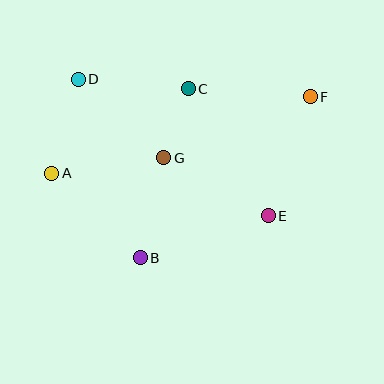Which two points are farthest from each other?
Points A and F are farthest from each other.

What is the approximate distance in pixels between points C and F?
The distance between C and F is approximately 122 pixels.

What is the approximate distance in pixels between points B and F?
The distance between B and F is approximately 234 pixels.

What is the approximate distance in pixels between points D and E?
The distance between D and E is approximately 234 pixels.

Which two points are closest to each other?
Points C and G are closest to each other.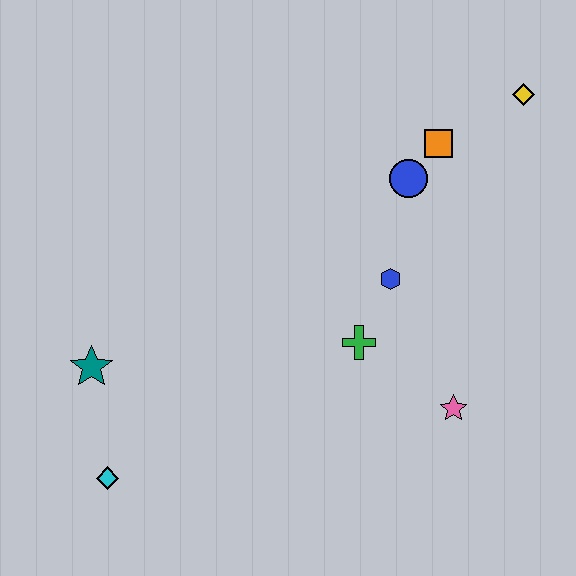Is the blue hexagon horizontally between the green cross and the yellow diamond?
Yes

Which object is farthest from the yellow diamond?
The cyan diamond is farthest from the yellow diamond.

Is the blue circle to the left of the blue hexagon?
No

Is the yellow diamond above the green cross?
Yes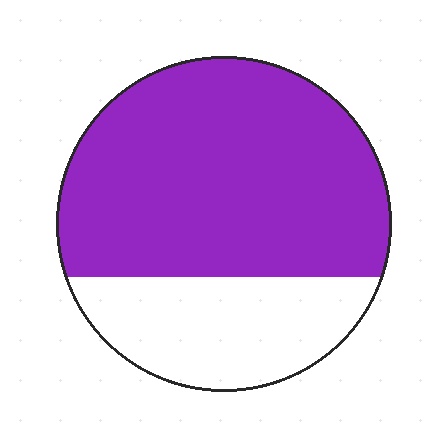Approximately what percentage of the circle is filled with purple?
Approximately 70%.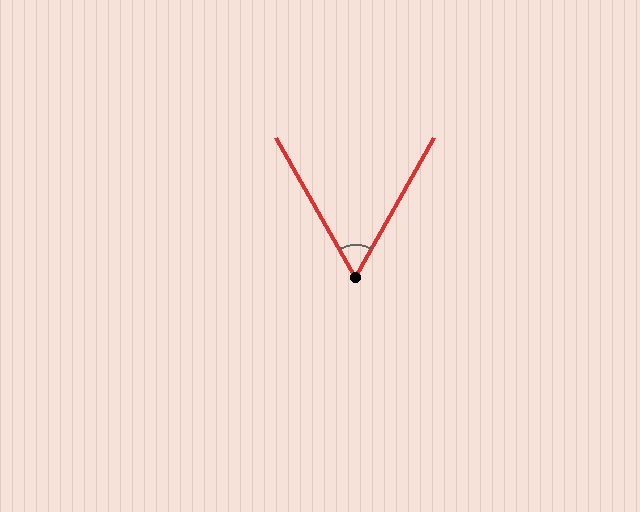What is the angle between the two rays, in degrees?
Approximately 59 degrees.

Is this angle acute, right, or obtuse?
It is acute.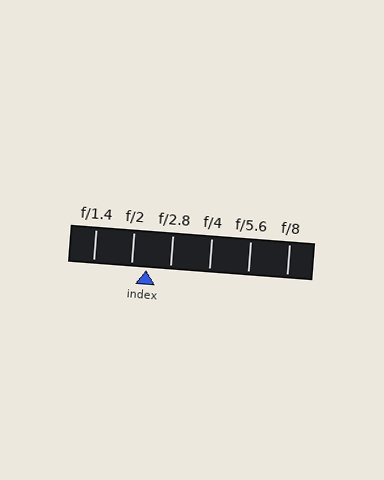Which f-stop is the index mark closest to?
The index mark is closest to f/2.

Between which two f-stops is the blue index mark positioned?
The index mark is between f/2 and f/2.8.